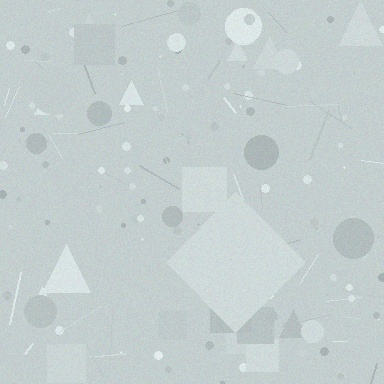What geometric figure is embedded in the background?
A diamond is embedded in the background.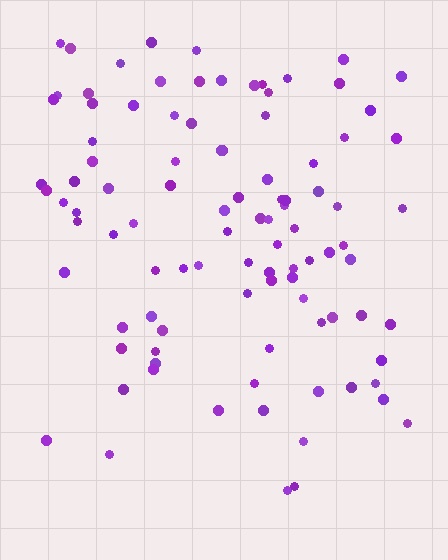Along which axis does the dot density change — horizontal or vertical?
Vertical.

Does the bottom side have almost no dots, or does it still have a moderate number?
Still a moderate number, just noticeably fewer than the top.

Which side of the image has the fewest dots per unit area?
The bottom.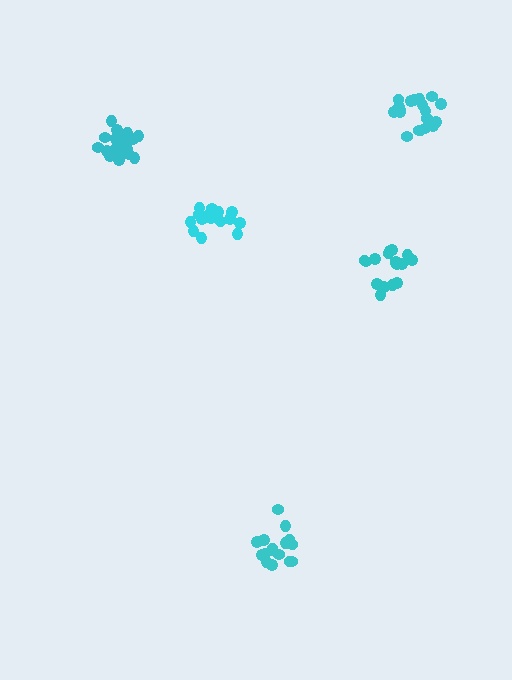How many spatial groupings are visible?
There are 5 spatial groupings.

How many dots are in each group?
Group 1: 17 dots, Group 2: 20 dots, Group 3: 17 dots, Group 4: 16 dots, Group 5: 19 dots (89 total).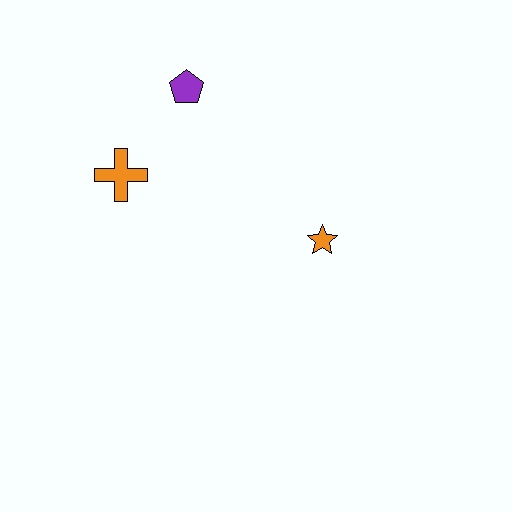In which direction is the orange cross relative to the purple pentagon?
The orange cross is below the purple pentagon.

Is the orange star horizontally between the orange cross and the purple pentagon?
No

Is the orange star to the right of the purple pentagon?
Yes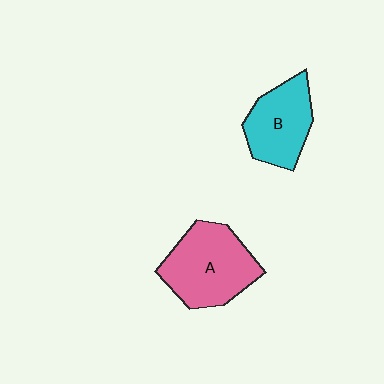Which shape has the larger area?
Shape A (pink).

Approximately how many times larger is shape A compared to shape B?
Approximately 1.3 times.